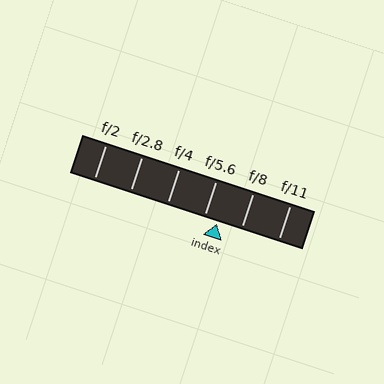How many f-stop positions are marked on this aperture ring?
There are 6 f-stop positions marked.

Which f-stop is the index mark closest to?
The index mark is closest to f/5.6.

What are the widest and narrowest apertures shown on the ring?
The widest aperture shown is f/2 and the narrowest is f/11.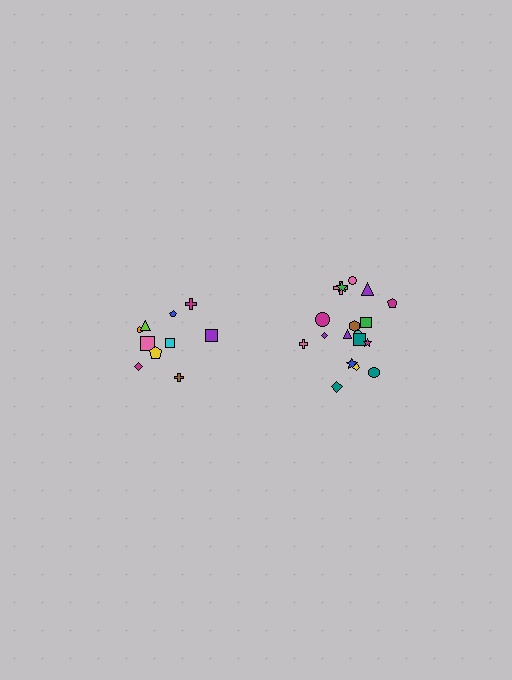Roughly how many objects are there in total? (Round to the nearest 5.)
Roughly 30 objects in total.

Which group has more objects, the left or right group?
The right group.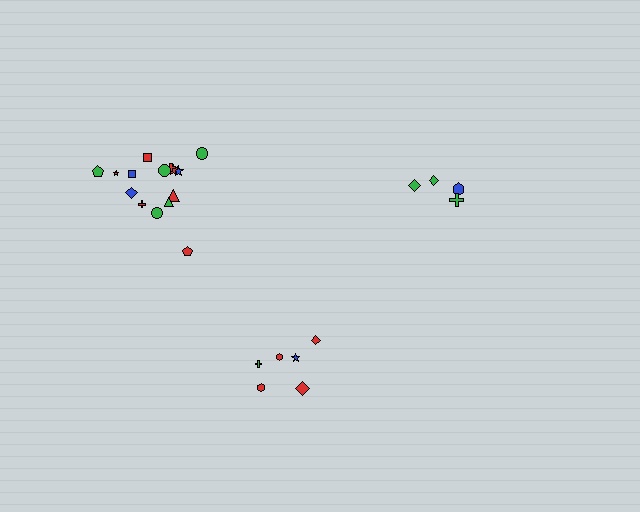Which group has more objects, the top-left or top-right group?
The top-left group.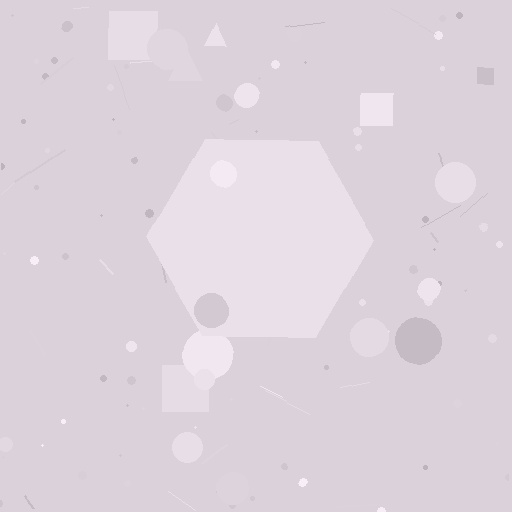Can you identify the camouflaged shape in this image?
The camouflaged shape is a hexagon.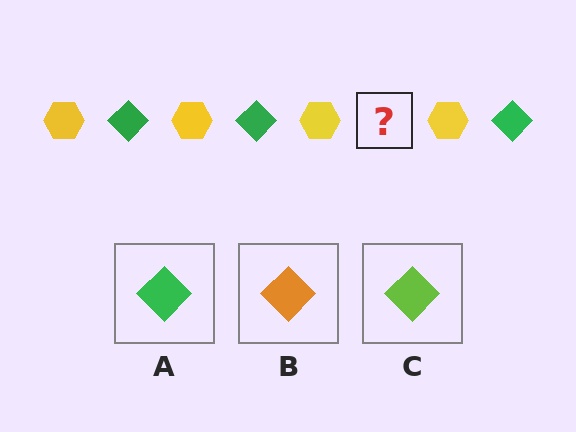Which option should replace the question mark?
Option A.